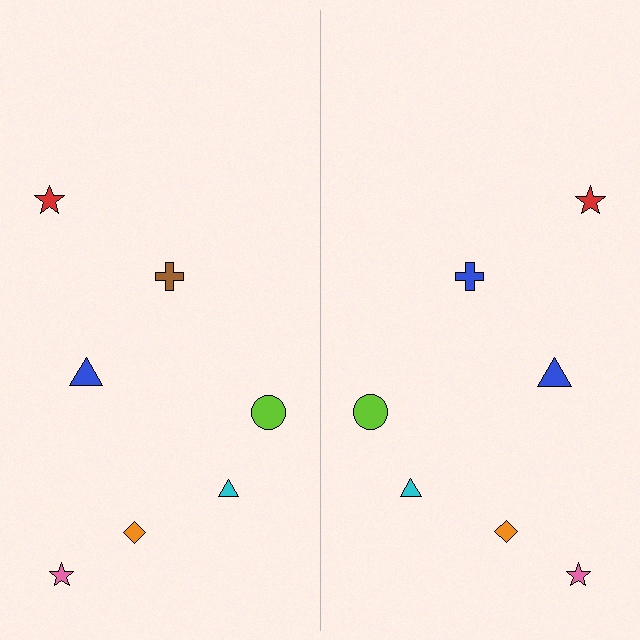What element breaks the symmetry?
The blue cross on the right side breaks the symmetry — its mirror counterpart is brown.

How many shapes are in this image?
There are 14 shapes in this image.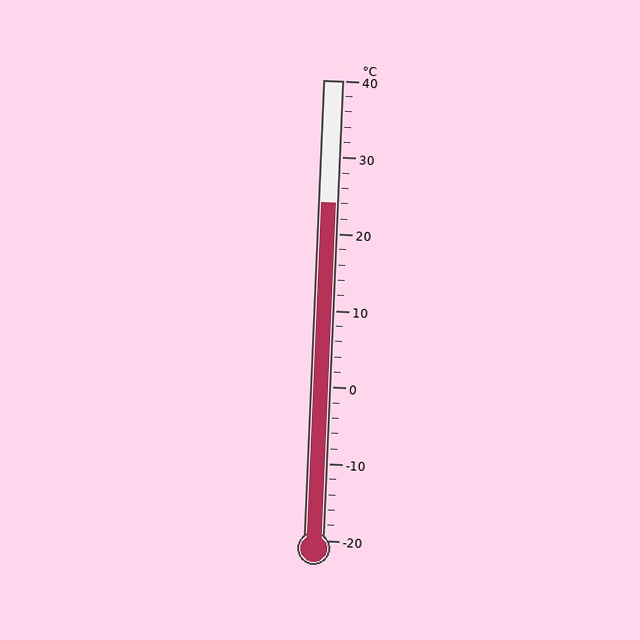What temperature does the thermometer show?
The thermometer shows approximately 24°C.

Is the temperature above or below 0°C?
The temperature is above 0°C.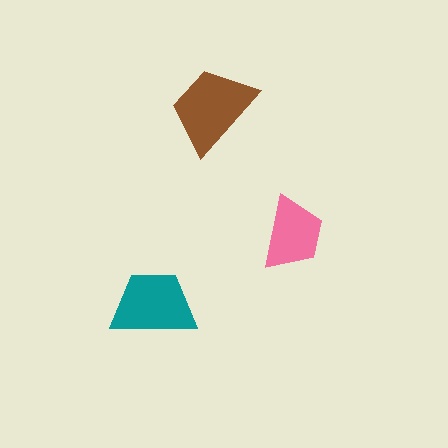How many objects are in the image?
There are 3 objects in the image.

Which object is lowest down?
The teal trapezoid is bottommost.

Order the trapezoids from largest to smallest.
the brown one, the teal one, the pink one.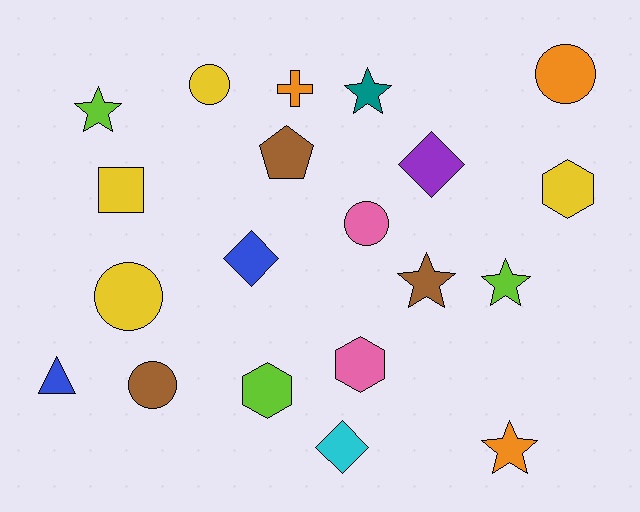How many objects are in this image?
There are 20 objects.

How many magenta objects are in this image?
There are no magenta objects.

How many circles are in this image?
There are 5 circles.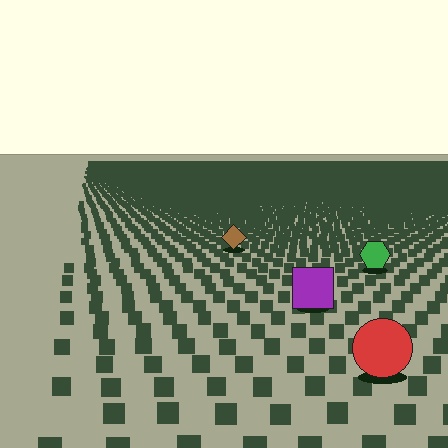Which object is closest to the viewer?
The red circle is closest. The texture marks near it are larger and more spread out.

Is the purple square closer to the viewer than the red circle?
No. The red circle is closer — you can tell from the texture gradient: the ground texture is coarser near it.